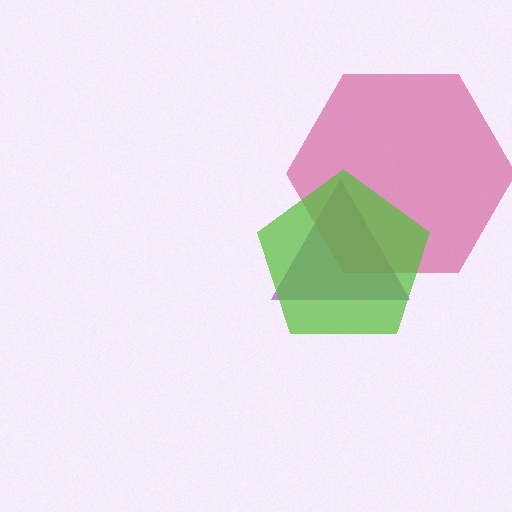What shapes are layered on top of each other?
The layered shapes are: a purple triangle, a magenta hexagon, a lime pentagon.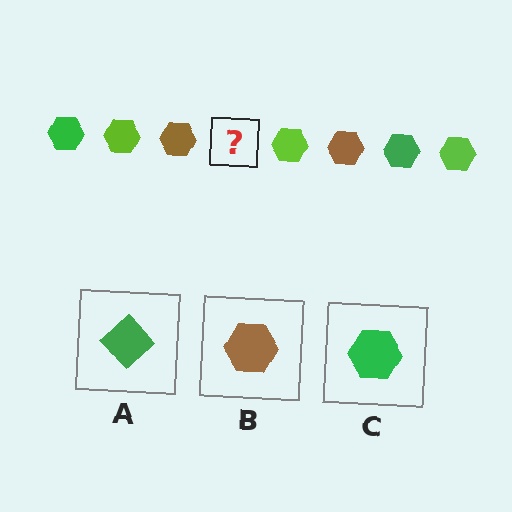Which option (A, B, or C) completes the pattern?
C.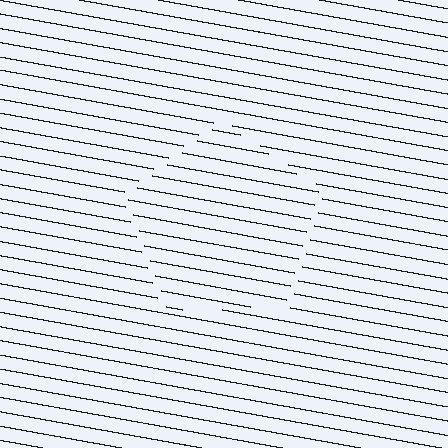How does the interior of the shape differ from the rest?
The interior of the shape contains the same grating, shifted by half a period — the contour is defined by the phase discontinuity where line-ends from the inner and outer gratings abut.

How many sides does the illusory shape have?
5 sides — the line-ends trace a pentagon.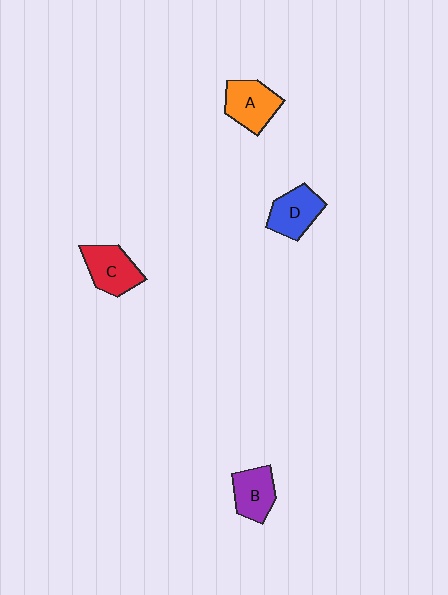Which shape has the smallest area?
Shape B (purple).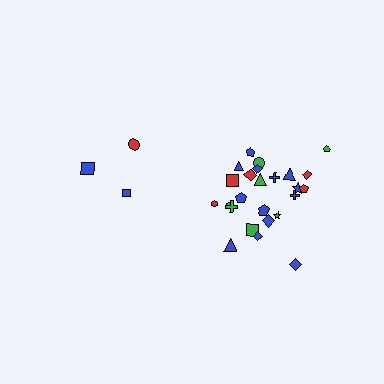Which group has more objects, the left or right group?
The right group.